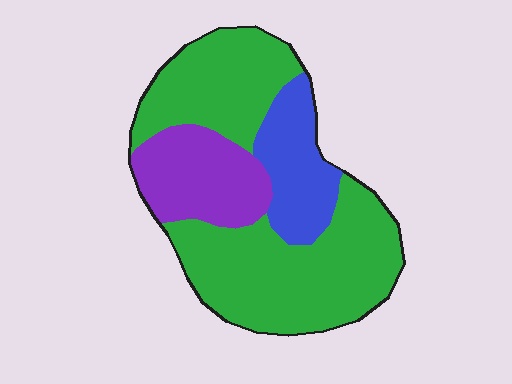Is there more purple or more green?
Green.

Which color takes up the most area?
Green, at roughly 65%.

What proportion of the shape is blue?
Blue covers roughly 15% of the shape.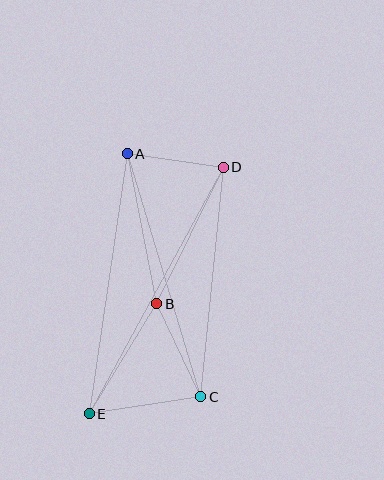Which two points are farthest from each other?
Points D and E are farthest from each other.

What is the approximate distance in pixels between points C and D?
The distance between C and D is approximately 230 pixels.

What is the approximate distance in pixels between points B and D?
The distance between B and D is approximately 152 pixels.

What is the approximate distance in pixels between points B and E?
The distance between B and E is approximately 129 pixels.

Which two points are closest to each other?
Points A and D are closest to each other.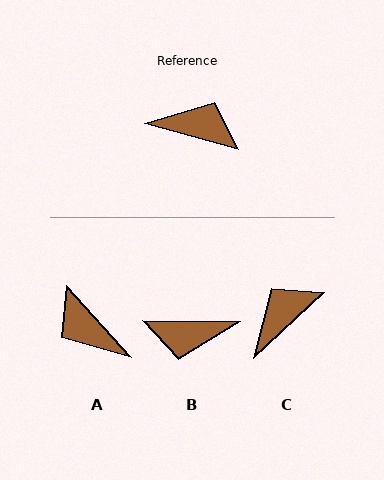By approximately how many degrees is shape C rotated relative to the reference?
Approximately 58 degrees counter-clockwise.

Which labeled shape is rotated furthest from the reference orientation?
B, about 165 degrees away.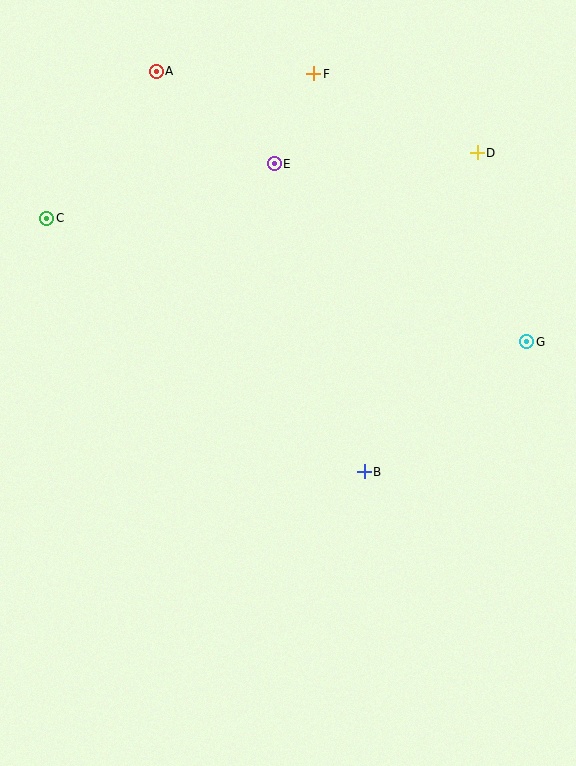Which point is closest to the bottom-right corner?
Point B is closest to the bottom-right corner.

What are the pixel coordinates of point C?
Point C is at (47, 218).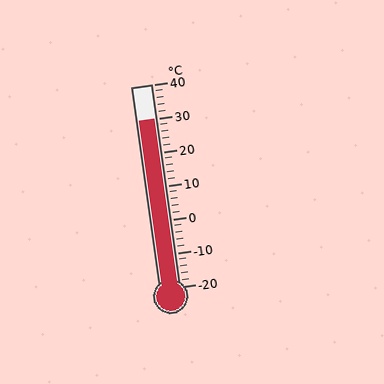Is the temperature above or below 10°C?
The temperature is above 10°C.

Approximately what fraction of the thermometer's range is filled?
The thermometer is filled to approximately 85% of its range.